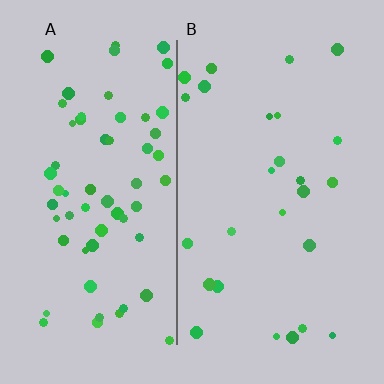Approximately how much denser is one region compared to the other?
Approximately 2.4× — region A over region B.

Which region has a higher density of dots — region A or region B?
A (the left).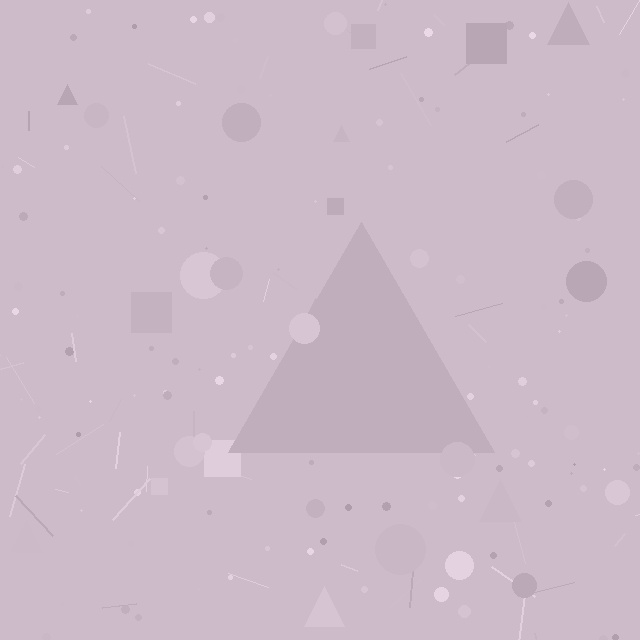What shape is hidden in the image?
A triangle is hidden in the image.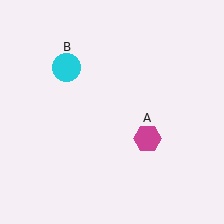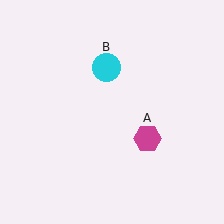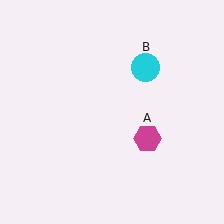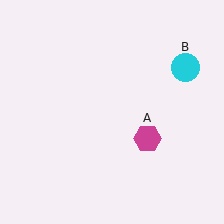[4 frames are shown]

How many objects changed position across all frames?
1 object changed position: cyan circle (object B).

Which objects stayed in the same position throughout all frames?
Magenta hexagon (object A) remained stationary.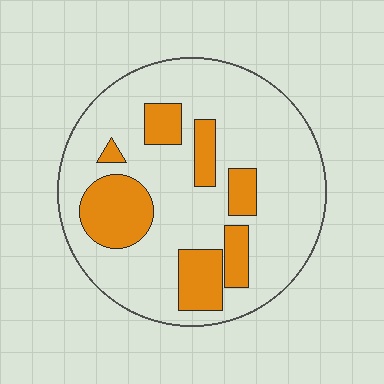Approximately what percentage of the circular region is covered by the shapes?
Approximately 25%.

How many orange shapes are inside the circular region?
7.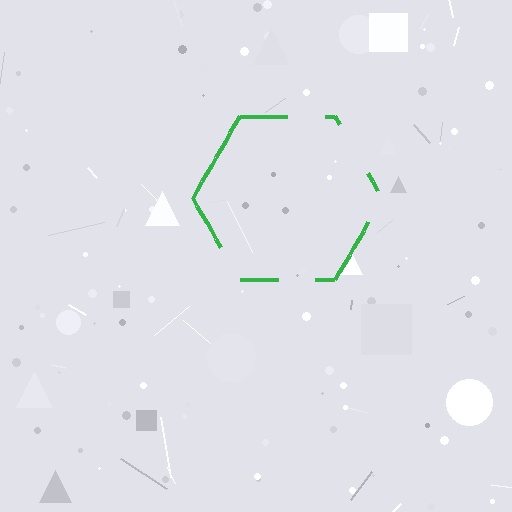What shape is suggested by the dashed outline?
The dashed outline suggests a hexagon.